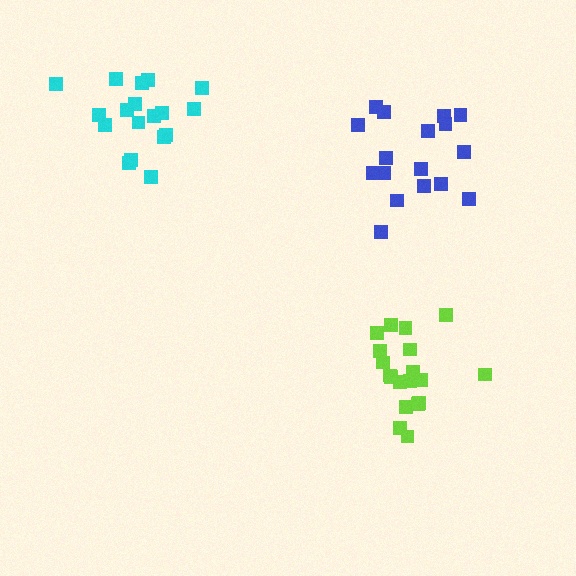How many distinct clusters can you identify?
There are 3 distinct clusters.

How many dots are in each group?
Group 1: 18 dots, Group 2: 17 dots, Group 3: 19 dots (54 total).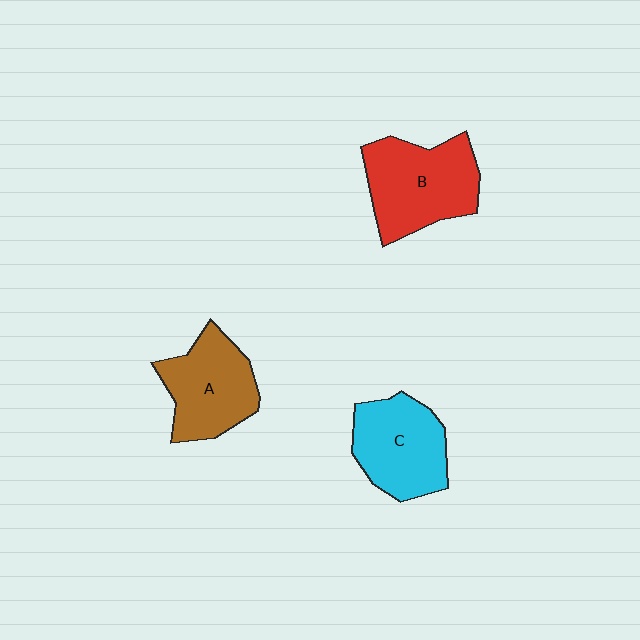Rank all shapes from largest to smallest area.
From largest to smallest: B (red), C (cyan), A (brown).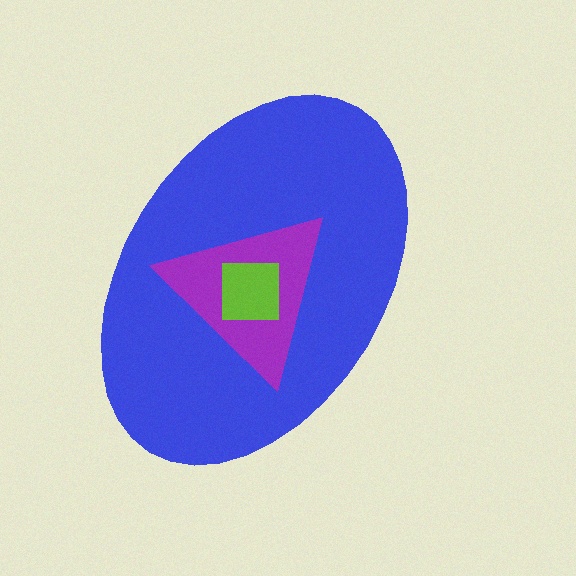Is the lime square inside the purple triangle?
Yes.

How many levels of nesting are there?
3.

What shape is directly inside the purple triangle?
The lime square.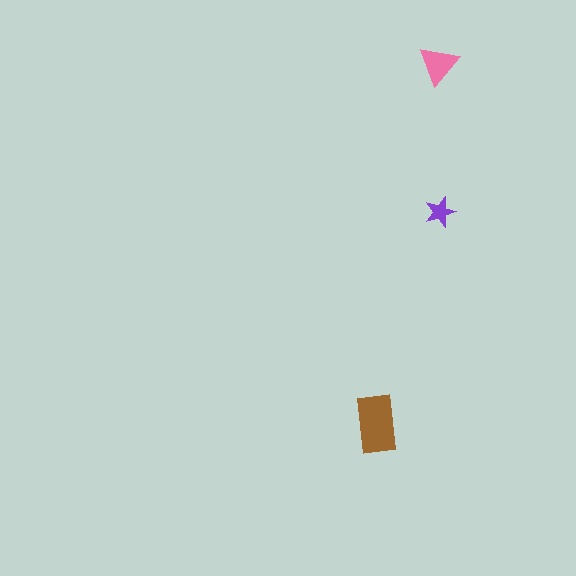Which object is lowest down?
The brown rectangle is bottommost.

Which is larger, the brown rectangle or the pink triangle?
The brown rectangle.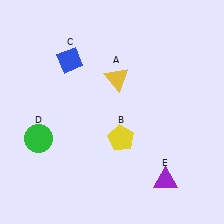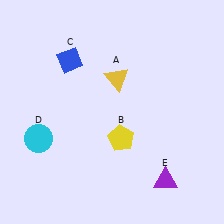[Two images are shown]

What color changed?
The circle (D) changed from green in Image 1 to cyan in Image 2.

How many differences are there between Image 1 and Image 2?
There is 1 difference between the two images.